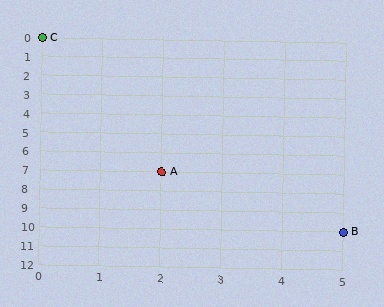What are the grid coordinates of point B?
Point B is at grid coordinates (5, 10).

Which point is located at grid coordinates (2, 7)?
Point A is at (2, 7).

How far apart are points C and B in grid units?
Points C and B are 5 columns and 10 rows apart (about 11.2 grid units diagonally).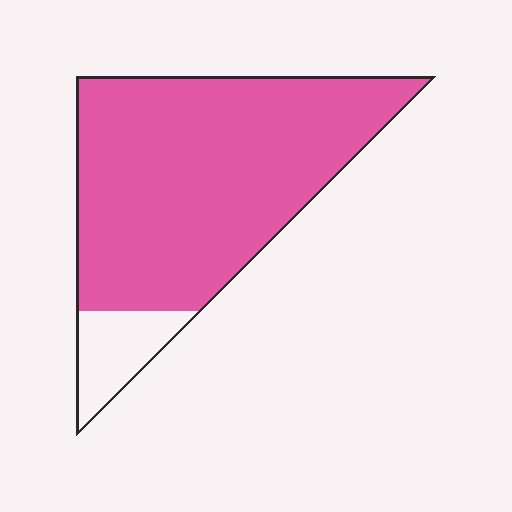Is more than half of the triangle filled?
Yes.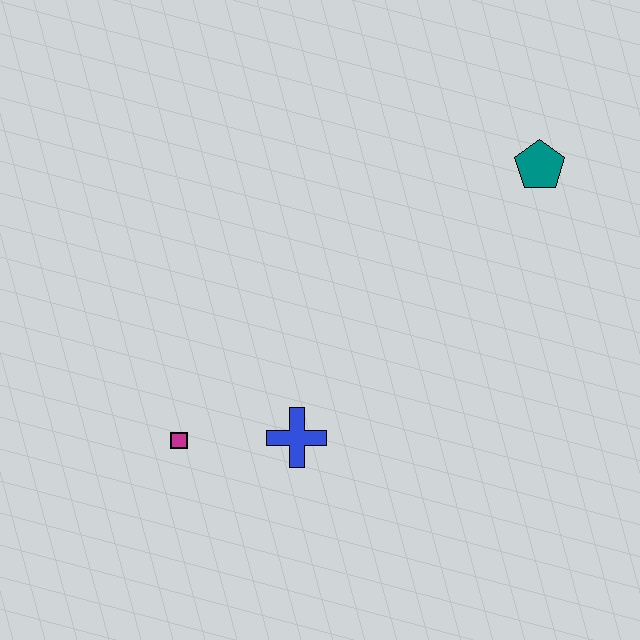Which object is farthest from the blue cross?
The teal pentagon is farthest from the blue cross.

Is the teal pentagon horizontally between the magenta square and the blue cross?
No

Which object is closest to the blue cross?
The magenta square is closest to the blue cross.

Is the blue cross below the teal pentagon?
Yes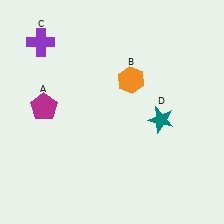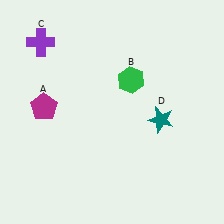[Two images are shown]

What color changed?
The hexagon (B) changed from orange in Image 1 to green in Image 2.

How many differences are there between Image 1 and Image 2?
There is 1 difference between the two images.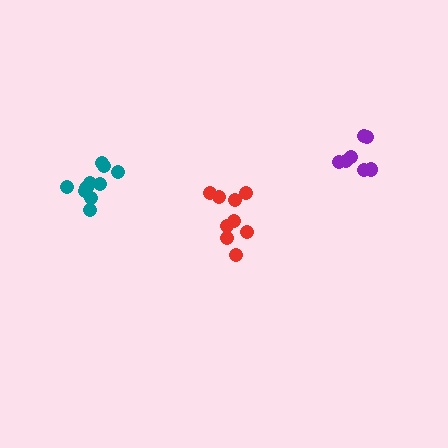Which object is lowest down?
The red cluster is bottommost.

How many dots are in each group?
Group 1: 9 dots, Group 2: 9 dots, Group 3: 11 dots (29 total).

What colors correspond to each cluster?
The clusters are colored: red, purple, teal.